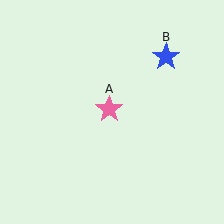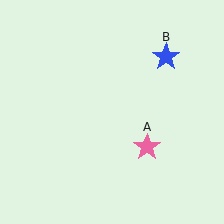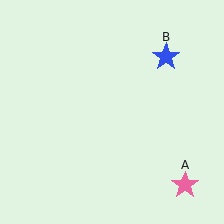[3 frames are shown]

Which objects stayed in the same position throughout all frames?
Blue star (object B) remained stationary.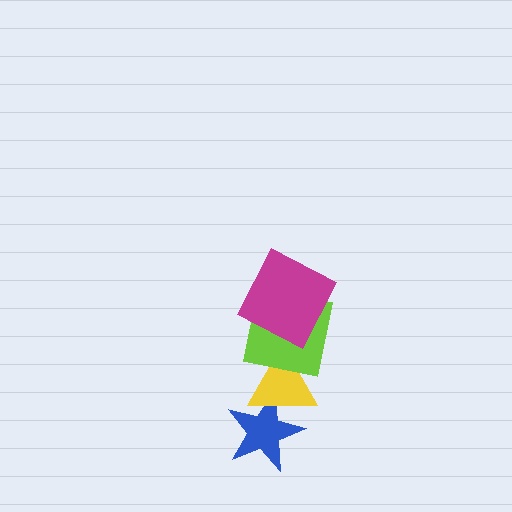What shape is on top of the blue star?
The yellow triangle is on top of the blue star.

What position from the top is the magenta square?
The magenta square is 1st from the top.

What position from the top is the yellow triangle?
The yellow triangle is 3rd from the top.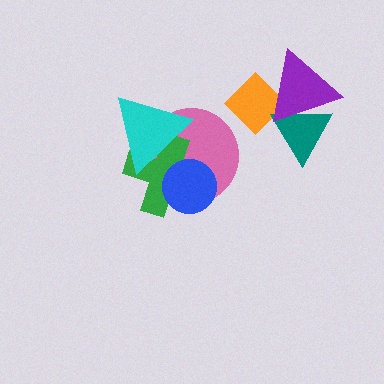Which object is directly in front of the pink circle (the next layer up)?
The green cross is directly in front of the pink circle.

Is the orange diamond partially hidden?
Yes, it is partially covered by another shape.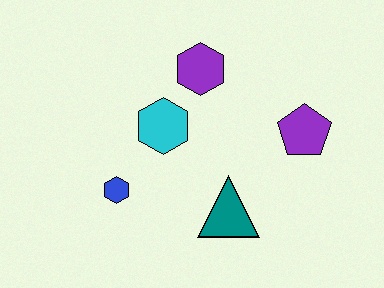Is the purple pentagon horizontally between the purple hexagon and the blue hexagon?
No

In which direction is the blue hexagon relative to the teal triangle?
The blue hexagon is to the left of the teal triangle.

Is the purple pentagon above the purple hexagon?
No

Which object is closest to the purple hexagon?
The cyan hexagon is closest to the purple hexagon.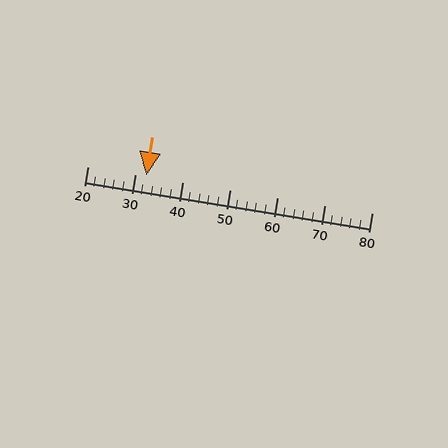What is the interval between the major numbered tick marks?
The major tick marks are spaced 10 units apart.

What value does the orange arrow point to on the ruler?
The orange arrow points to approximately 32.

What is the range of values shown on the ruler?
The ruler shows values from 20 to 80.